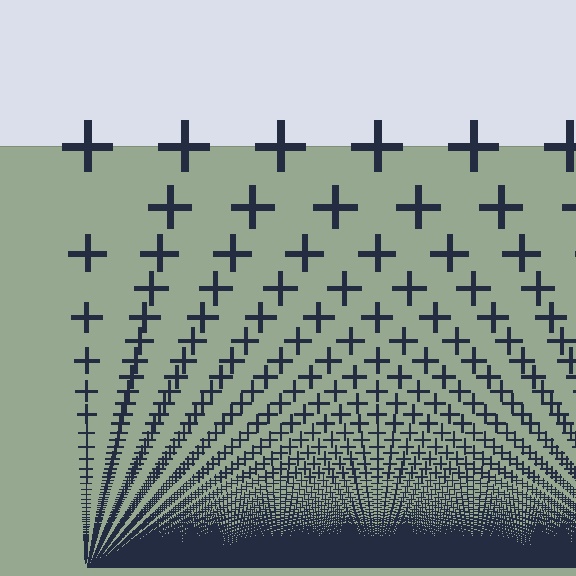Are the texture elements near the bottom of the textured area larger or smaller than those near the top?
Smaller. The gradient is inverted — elements near the bottom are smaller and denser.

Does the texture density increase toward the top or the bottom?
Density increases toward the bottom.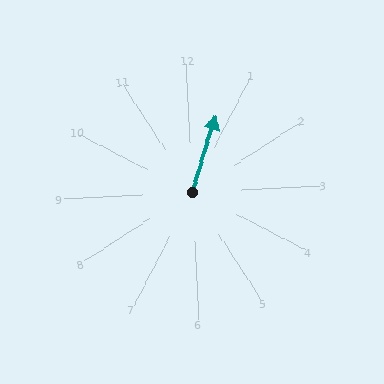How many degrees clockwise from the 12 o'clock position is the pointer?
Approximately 20 degrees.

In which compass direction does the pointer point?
North.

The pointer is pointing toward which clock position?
Roughly 1 o'clock.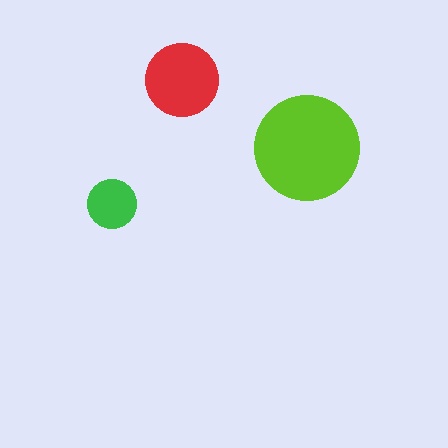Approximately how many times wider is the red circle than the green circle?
About 1.5 times wider.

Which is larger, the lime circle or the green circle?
The lime one.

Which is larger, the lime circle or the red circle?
The lime one.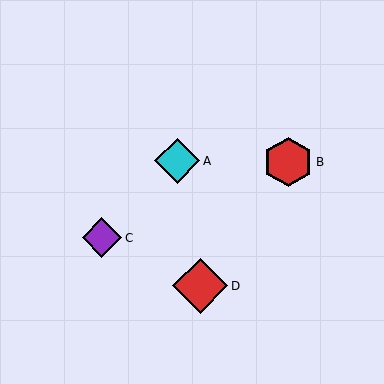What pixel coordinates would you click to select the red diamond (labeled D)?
Click at (200, 286) to select the red diamond D.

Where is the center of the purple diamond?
The center of the purple diamond is at (102, 238).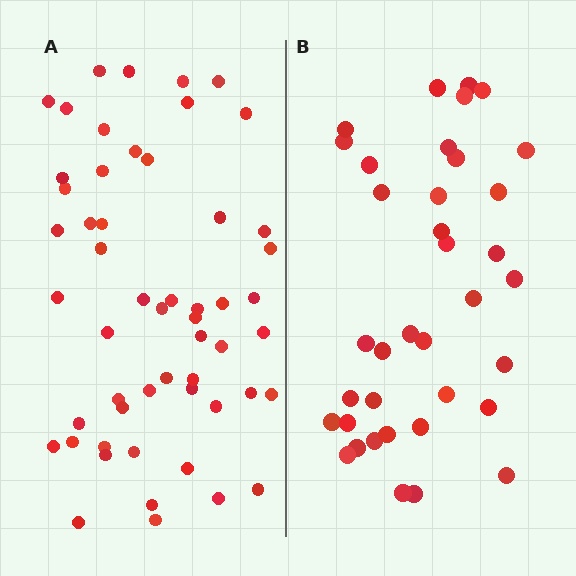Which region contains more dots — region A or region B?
Region A (the left region) has more dots.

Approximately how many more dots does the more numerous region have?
Region A has approximately 15 more dots than region B.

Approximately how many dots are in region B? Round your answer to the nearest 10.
About 40 dots. (The exact count is 37, which rounds to 40.)